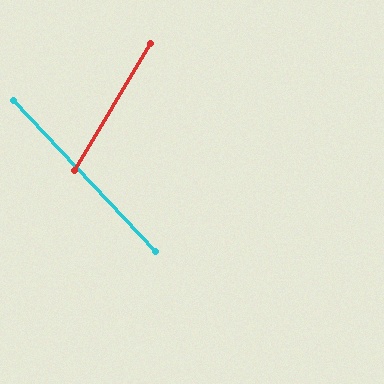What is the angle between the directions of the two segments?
Approximately 74 degrees.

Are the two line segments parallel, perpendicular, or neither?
Neither parallel nor perpendicular — they differ by about 74°.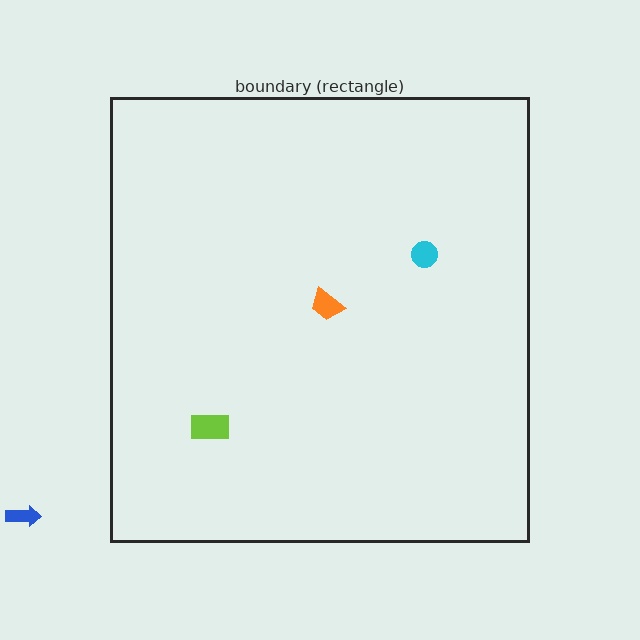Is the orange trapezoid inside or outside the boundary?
Inside.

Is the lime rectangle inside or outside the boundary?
Inside.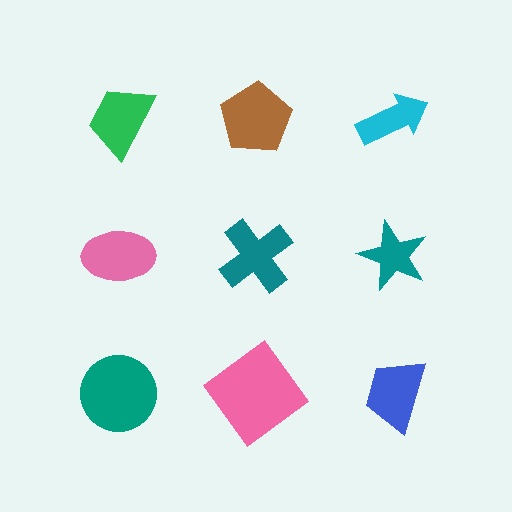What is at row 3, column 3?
A blue trapezoid.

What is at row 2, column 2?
A teal cross.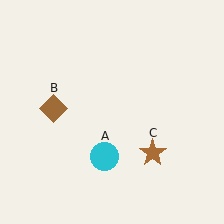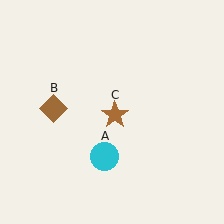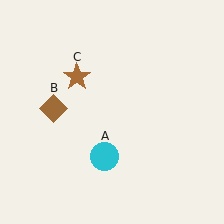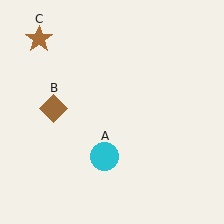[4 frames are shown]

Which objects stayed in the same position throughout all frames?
Cyan circle (object A) and brown diamond (object B) remained stationary.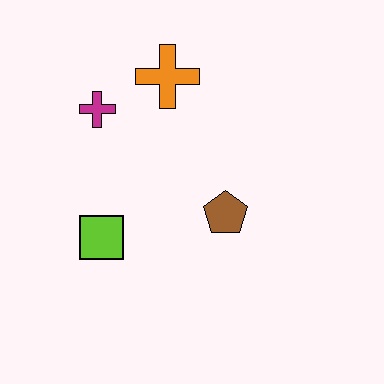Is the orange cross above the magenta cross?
Yes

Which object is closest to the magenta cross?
The orange cross is closest to the magenta cross.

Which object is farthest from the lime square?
The orange cross is farthest from the lime square.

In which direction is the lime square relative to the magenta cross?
The lime square is below the magenta cross.